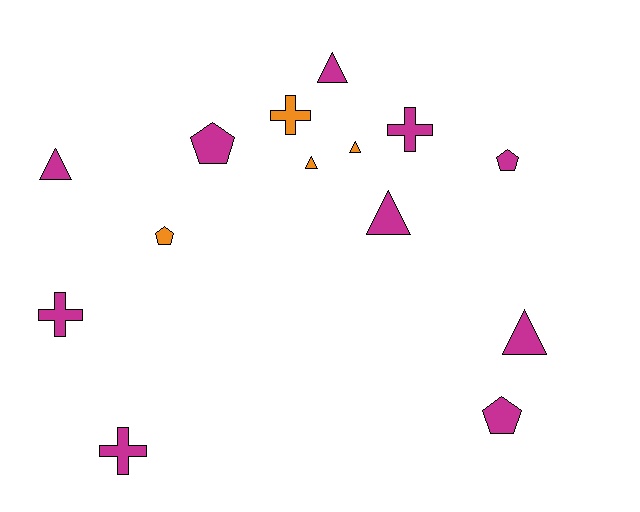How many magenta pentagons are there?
There are 3 magenta pentagons.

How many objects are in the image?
There are 14 objects.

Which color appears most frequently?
Magenta, with 10 objects.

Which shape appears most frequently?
Triangle, with 6 objects.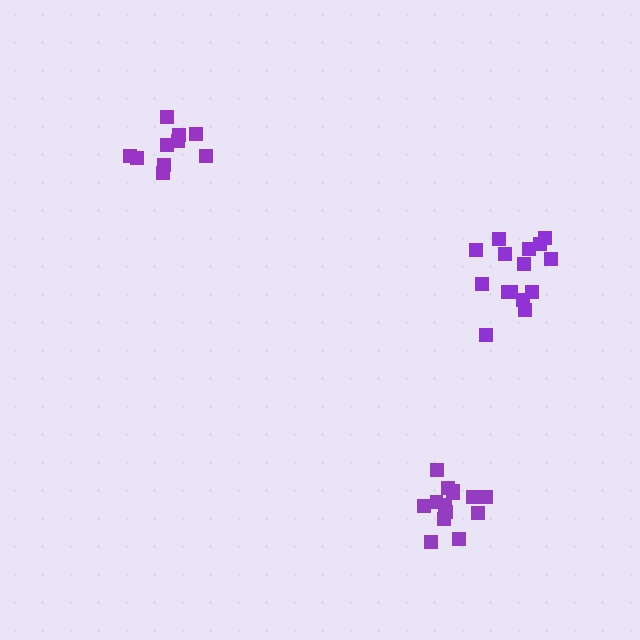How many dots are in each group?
Group 1: 10 dots, Group 2: 14 dots, Group 3: 15 dots (39 total).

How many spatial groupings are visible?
There are 3 spatial groupings.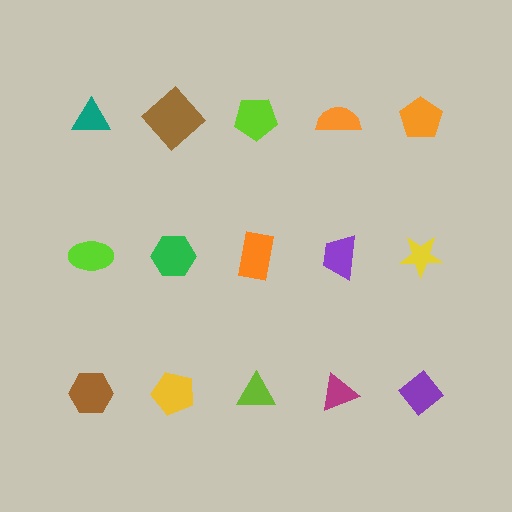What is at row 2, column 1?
A lime ellipse.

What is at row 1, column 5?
An orange pentagon.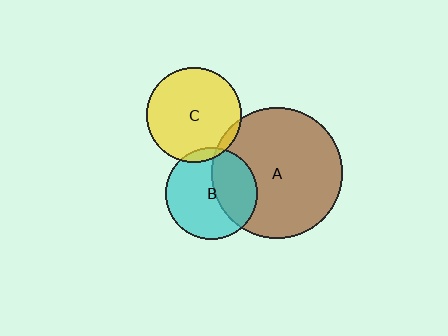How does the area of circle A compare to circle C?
Approximately 1.9 times.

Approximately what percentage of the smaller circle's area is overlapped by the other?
Approximately 5%.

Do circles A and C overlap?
Yes.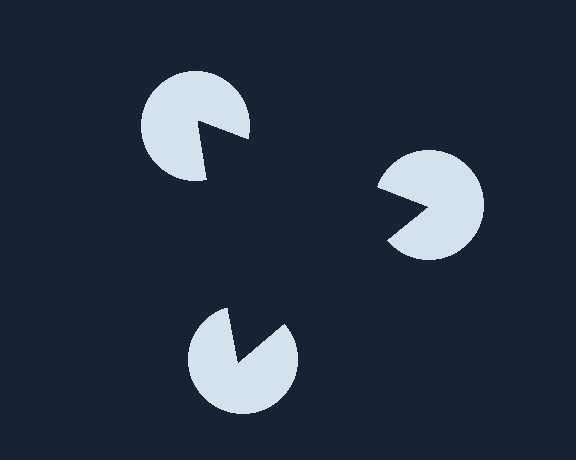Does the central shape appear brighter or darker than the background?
It typically appears slightly darker than the background, even though no actual brightness change is drawn.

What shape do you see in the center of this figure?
An illusory triangle — its edges are inferred from the aligned wedge cuts in the pac-man discs, not physically drawn.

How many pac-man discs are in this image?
There are 3 — one at each vertex of the illusory triangle.